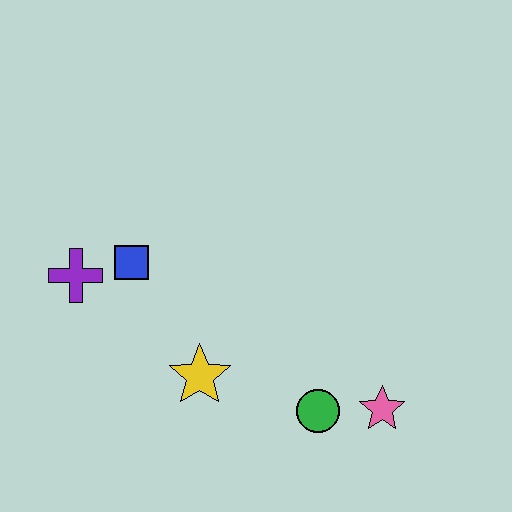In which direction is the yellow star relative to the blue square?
The yellow star is below the blue square.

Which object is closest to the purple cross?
The blue square is closest to the purple cross.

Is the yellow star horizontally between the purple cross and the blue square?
No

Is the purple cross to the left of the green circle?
Yes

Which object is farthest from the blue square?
The pink star is farthest from the blue square.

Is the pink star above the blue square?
No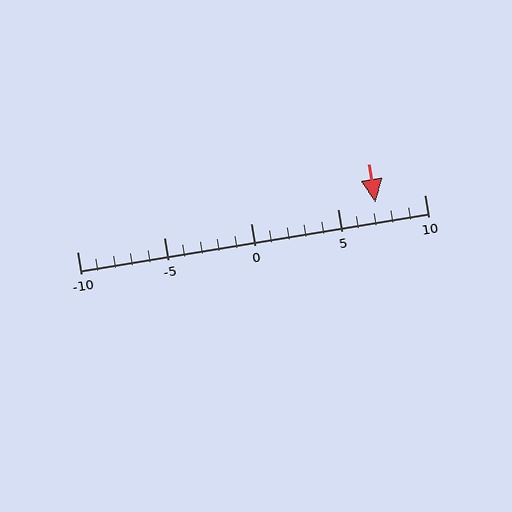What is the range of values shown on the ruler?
The ruler shows values from -10 to 10.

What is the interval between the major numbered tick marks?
The major tick marks are spaced 5 units apart.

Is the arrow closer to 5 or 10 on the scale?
The arrow is closer to 5.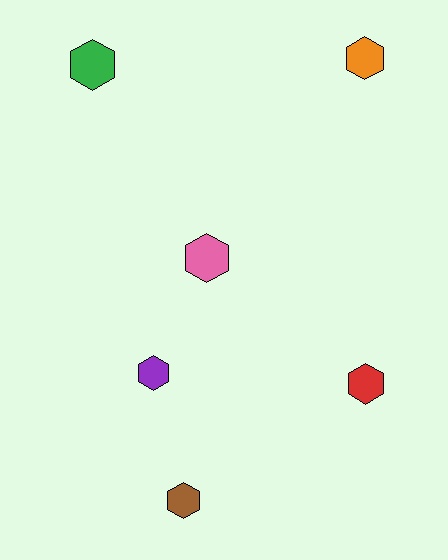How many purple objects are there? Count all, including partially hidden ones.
There is 1 purple object.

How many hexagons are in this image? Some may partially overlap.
There are 6 hexagons.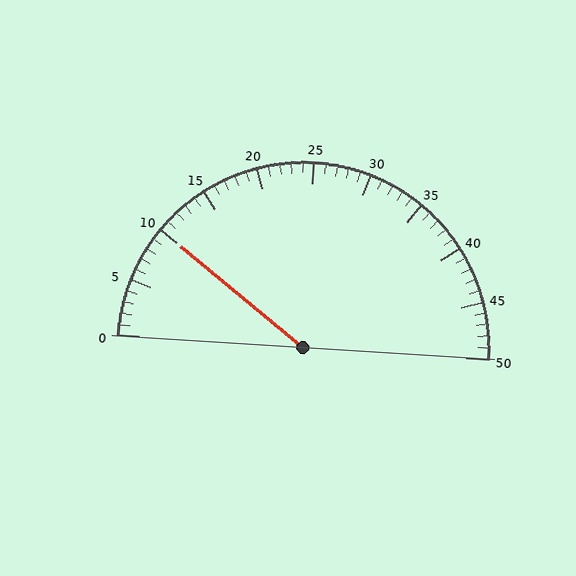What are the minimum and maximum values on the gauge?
The gauge ranges from 0 to 50.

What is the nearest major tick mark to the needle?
The nearest major tick mark is 10.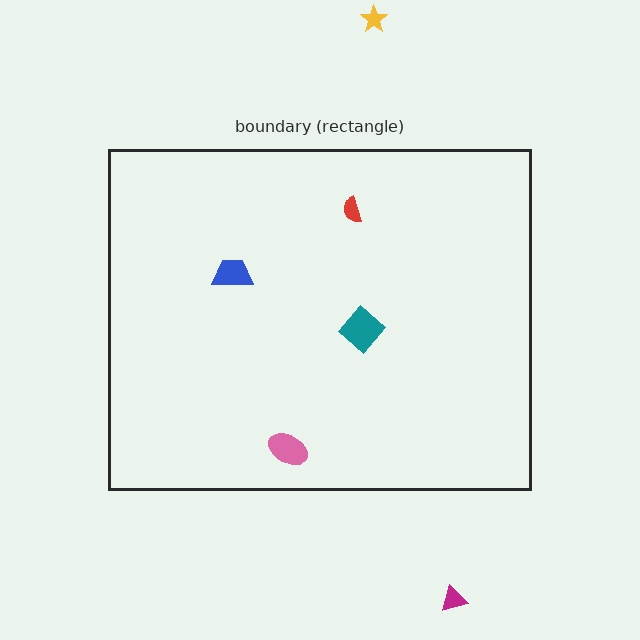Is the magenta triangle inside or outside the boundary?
Outside.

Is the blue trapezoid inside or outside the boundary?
Inside.